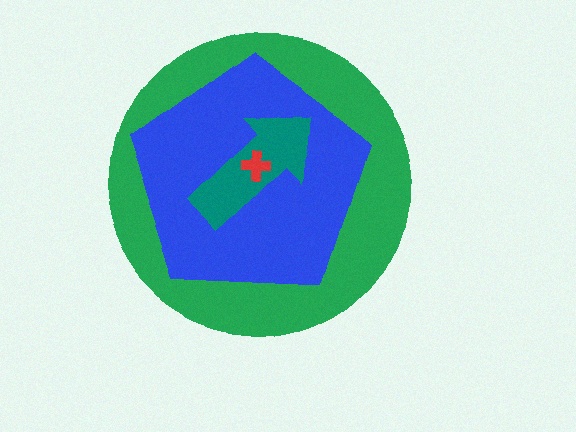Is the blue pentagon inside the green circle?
Yes.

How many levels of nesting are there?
4.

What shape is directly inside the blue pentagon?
The teal arrow.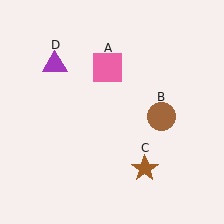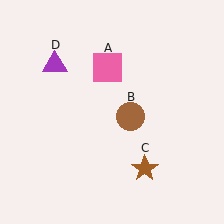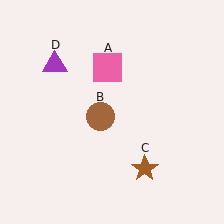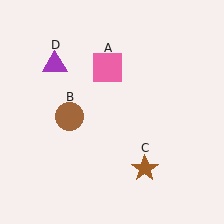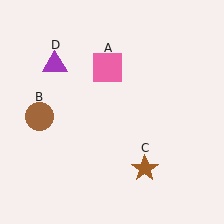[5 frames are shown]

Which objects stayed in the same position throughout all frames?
Pink square (object A) and brown star (object C) and purple triangle (object D) remained stationary.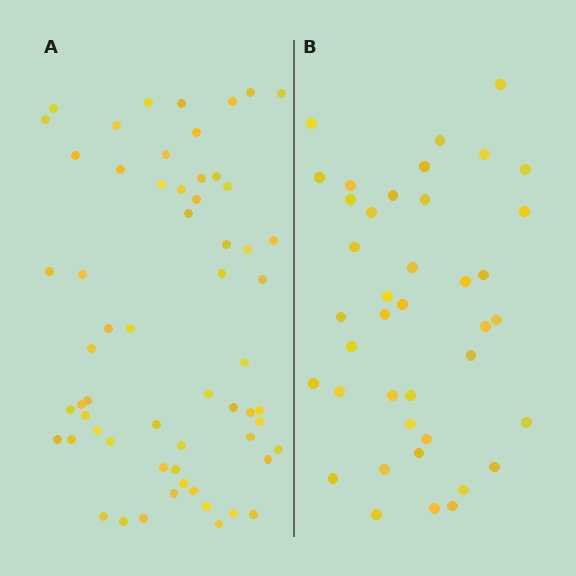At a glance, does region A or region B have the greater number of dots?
Region A (the left region) has more dots.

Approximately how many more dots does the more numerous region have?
Region A has approximately 20 more dots than region B.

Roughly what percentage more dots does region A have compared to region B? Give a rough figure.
About 50% more.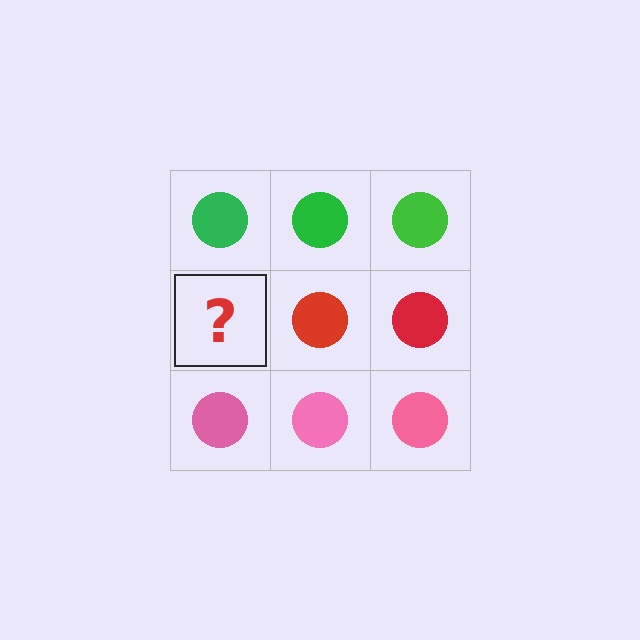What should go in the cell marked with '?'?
The missing cell should contain a red circle.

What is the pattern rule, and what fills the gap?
The rule is that each row has a consistent color. The gap should be filled with a red circle.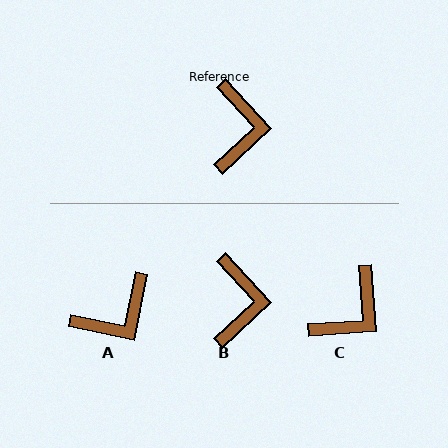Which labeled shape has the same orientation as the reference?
B.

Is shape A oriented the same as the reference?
No, it is off by about 54 degrees.